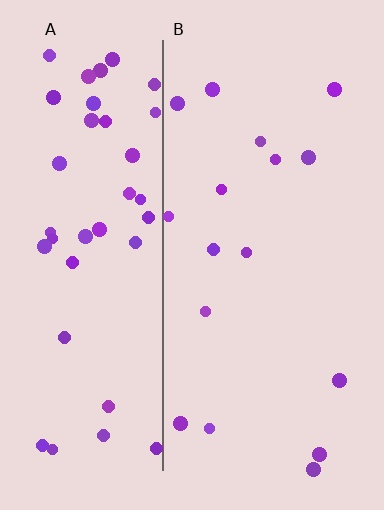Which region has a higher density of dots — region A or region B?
A (the left).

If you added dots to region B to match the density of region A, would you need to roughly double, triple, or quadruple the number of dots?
Approximately triple.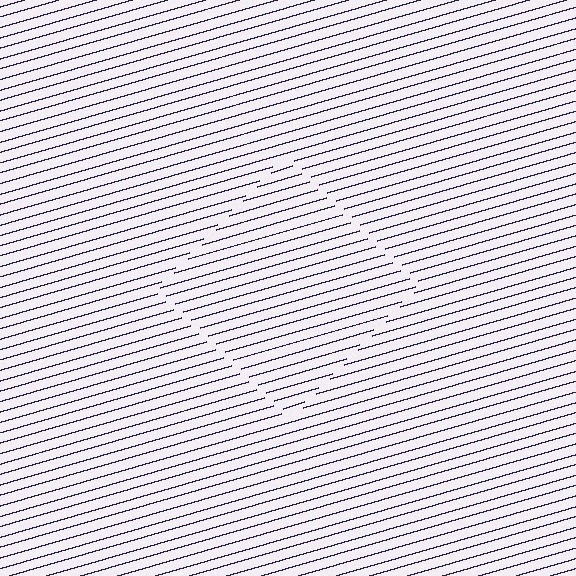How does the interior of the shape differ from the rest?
The interior of the shape contains the same grating, shifted by half a period — the contour is defined by the phase discontinuity where line-ends from the inner and outer gratings abut.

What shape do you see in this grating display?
An illusory square. The interior of the shape contains the same grating, shifted by half a period — the contour is defined by the phase discontinuity where line-ends from the inner and outer gratings abut.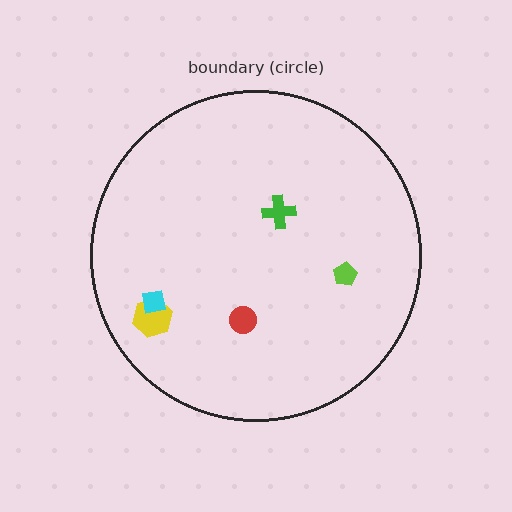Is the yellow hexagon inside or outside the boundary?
Inside.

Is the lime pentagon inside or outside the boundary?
Inside.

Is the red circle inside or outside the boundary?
Inside.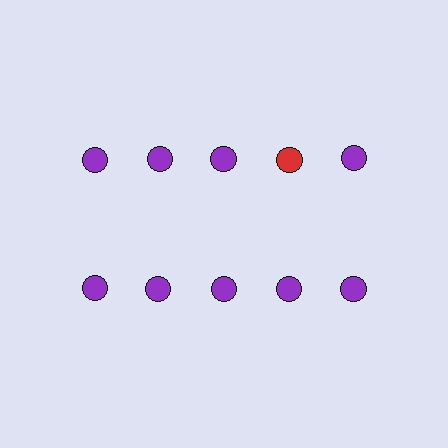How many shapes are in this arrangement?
There are 10 shapes arranged in a grid pattern.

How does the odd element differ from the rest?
It has a different color: red instead of purple.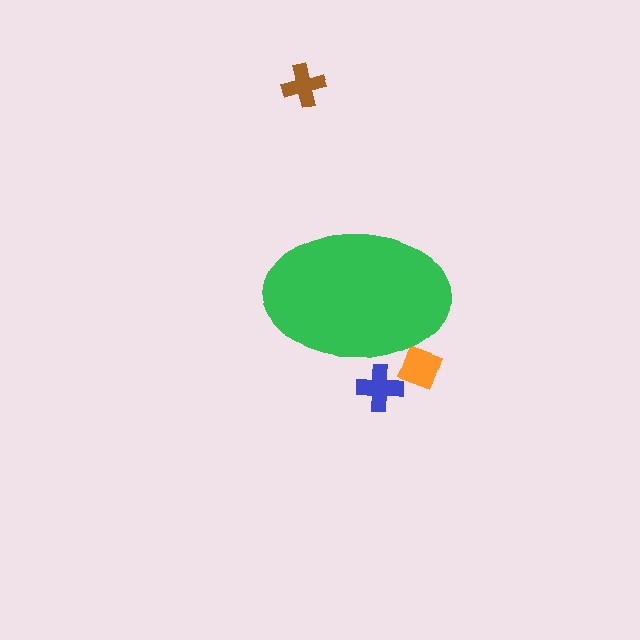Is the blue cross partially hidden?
Yes, the blue cross is partially hidden behind the green ellipse.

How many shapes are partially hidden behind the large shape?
2 shapes are partially hidden.